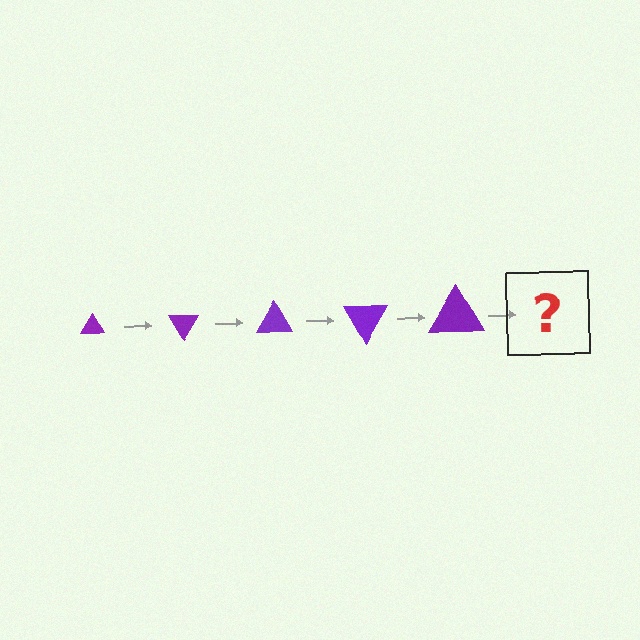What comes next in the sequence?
The next element should be a triangle, larger than the previous one and rotated 300 degrees from the start.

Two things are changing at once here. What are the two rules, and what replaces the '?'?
The two rules are that the triangle grows larger each step and it rotates 60 degrees each step. The '?' should be a triangle, larger than the previous one and rotated 300 degrees from the start.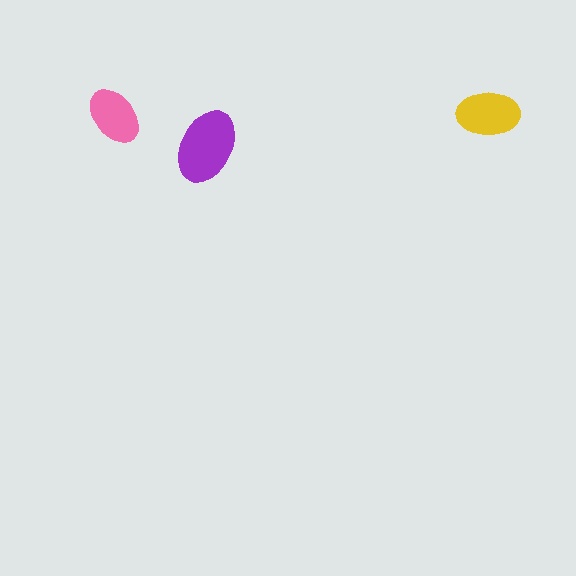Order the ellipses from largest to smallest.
the purple one, the yellow one, the pink one.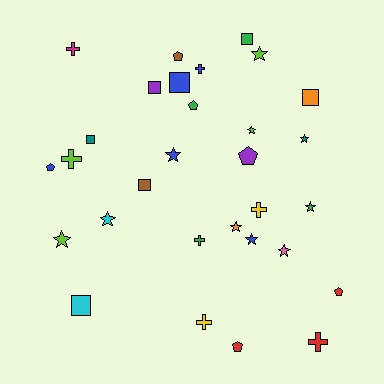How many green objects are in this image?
There are 4 green objects.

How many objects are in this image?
There are 30 objects.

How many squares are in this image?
There are 7 squares.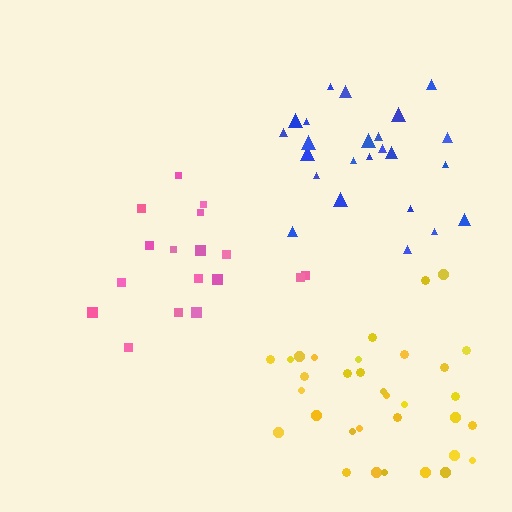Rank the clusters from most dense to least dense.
yellow, blue, pink.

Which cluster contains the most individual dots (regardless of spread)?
Yellow (33).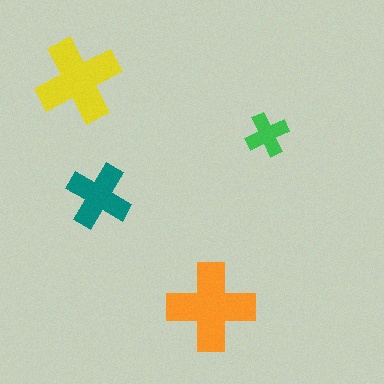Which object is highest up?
The yellow cross is topmost.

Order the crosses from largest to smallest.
the orange one, the yellow one, the teal one, the green one.